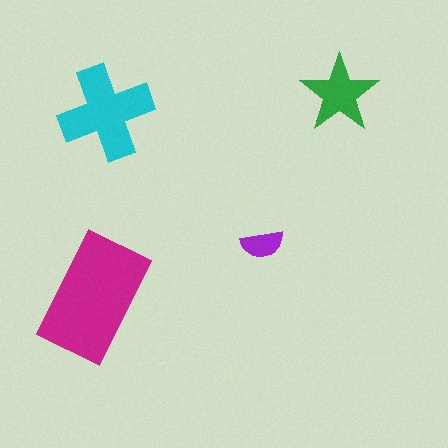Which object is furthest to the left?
The magenta rectangle is leftmost.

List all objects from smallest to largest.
The purple semicircle, the green star, the cyan cross, the magenta rectangle.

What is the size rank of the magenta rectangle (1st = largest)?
1st.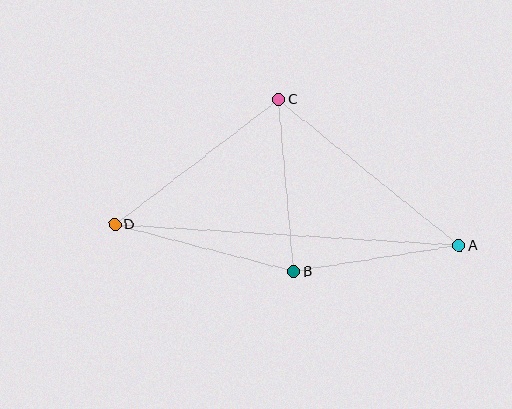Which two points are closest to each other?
Points A and B are closest to each other.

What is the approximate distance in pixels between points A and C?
The distance between A and C is approximately 232 pixels.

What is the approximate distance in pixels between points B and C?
The distance between B and C is approximately 173 pixels.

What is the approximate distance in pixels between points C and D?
The distance between C and D is approximately 206 pixels.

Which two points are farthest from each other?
Points A and D are farthest from each other.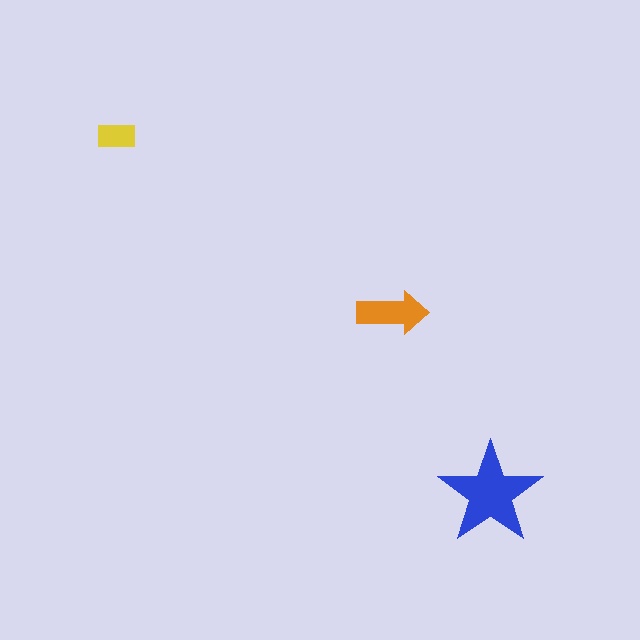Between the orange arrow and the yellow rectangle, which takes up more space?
The orange arrow.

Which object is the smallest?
The yellow rectangle.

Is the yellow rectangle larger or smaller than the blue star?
Smaller.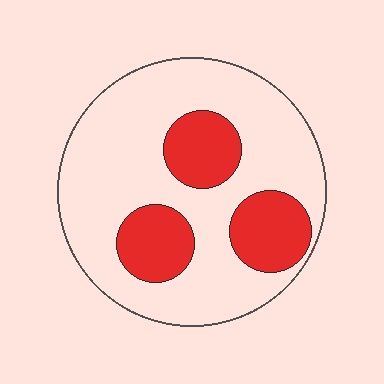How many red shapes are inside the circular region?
3.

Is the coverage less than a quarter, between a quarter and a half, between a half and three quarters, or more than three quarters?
Between a quarter and a half.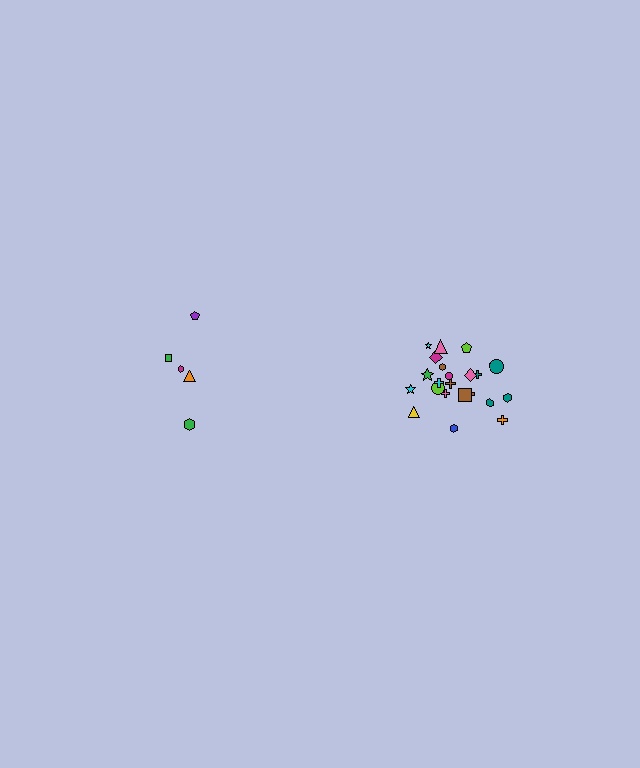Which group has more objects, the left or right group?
The right group.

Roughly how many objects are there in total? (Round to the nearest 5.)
Roughly 25 objects in total.